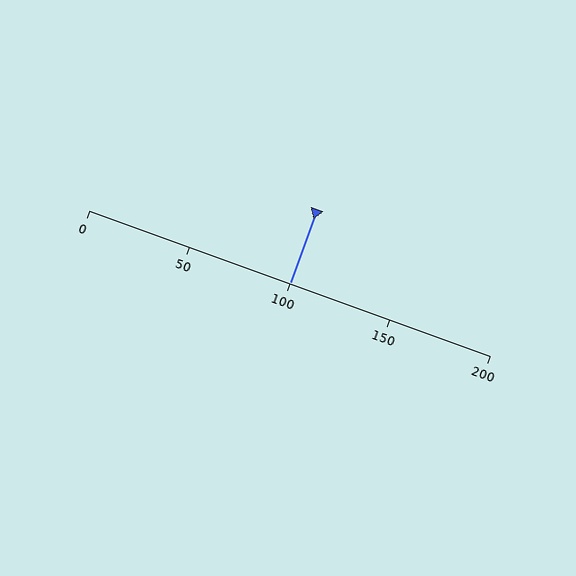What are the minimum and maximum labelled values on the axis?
The axis runs from 0 to 200.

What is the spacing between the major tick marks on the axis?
The major ticks are spaced 50 apart.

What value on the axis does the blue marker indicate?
The marker indicates approximately 100.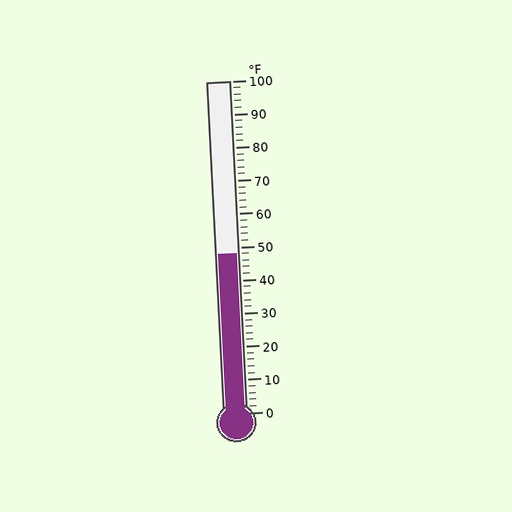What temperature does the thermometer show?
The thermometer shows approximately 48°F.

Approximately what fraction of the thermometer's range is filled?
The thermometer is filled to approximately 50% of its range.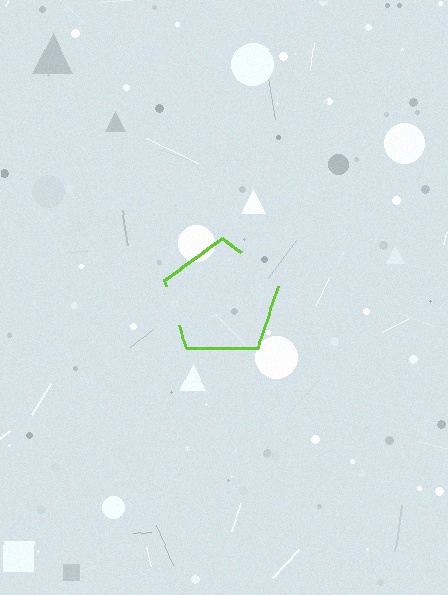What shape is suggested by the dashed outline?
The dashed outline suggests a pentagon.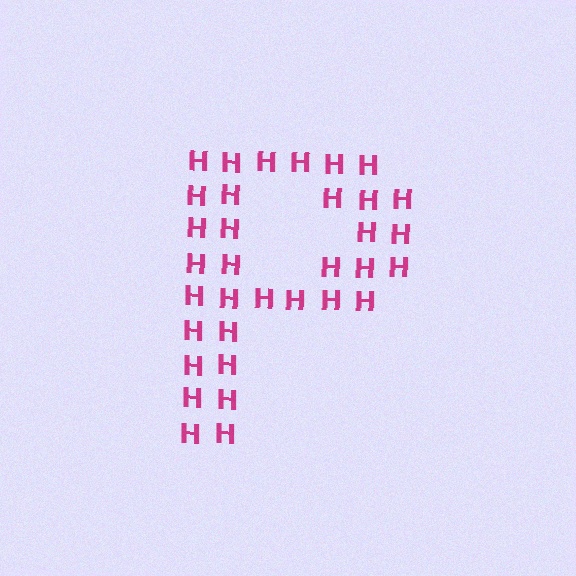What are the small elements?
The small elements are letter H's.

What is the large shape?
The large shape is the letter P.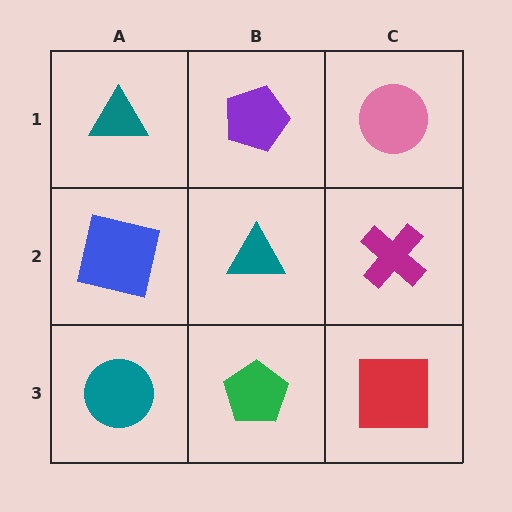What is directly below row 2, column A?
A teal circle.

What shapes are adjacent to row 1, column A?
A blue square (row 2, column A), a purple pentagon (row 1, column B).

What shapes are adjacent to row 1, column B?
A teal triangle (row 2, column B), a teal triangle (row 1, column A), a pink circle (row 1, column C).